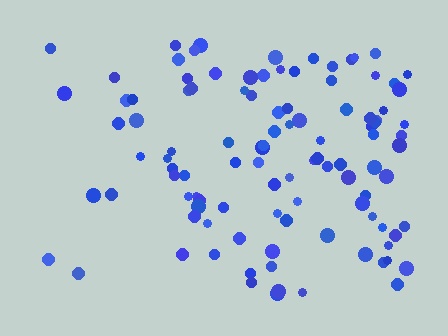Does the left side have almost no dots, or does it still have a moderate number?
Still a moderate number, just noticeably fewer than the right.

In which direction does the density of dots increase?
From left to right, with the right side densest.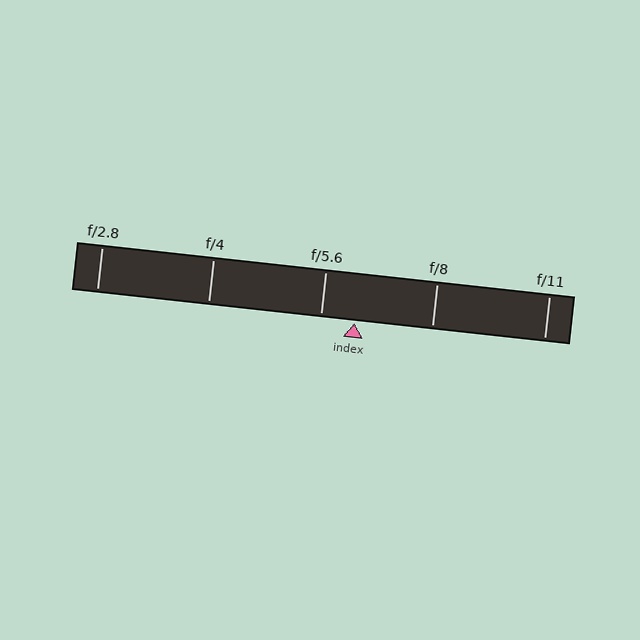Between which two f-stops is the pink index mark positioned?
The index mark is between f/5.6 and f/8.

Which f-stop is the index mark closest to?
The index mark is closest to f/5.6.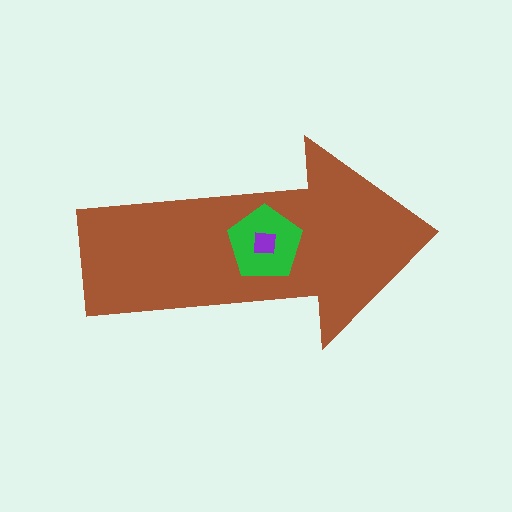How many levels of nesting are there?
3.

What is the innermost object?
The purple square.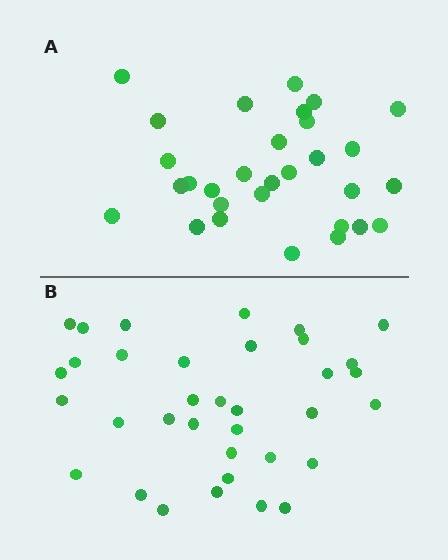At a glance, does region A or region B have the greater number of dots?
Region B (the bottom region) has more dots.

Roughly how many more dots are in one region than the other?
Region B has about 5 more dots than region A.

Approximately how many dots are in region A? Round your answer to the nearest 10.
About 30 dots.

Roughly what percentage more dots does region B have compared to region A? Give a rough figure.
About 15% more.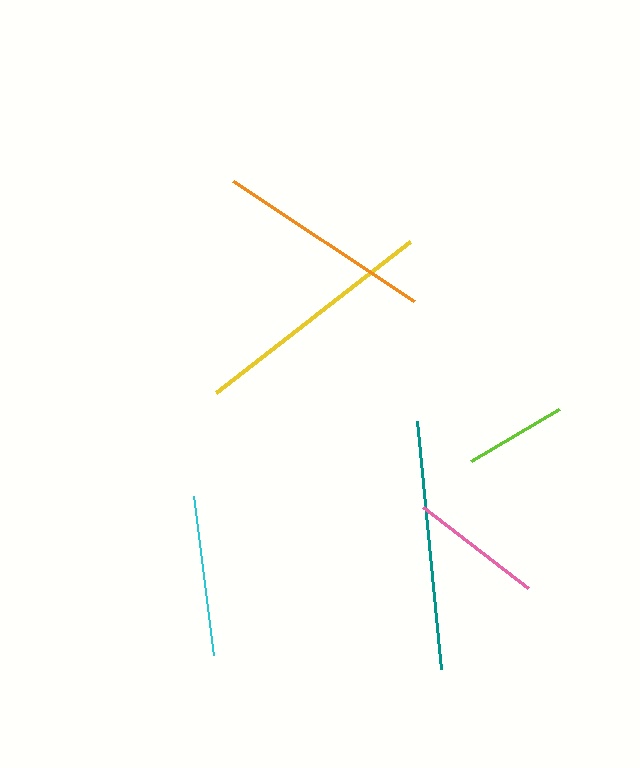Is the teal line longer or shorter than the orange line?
The teal line is longer than the orange line.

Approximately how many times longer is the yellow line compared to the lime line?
The yellow line is approximately 2.4 times the length of the lime line.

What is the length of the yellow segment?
The yellow segment is approximately 246 pixels long.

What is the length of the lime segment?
The lime segment is approximately 102 pixels long.